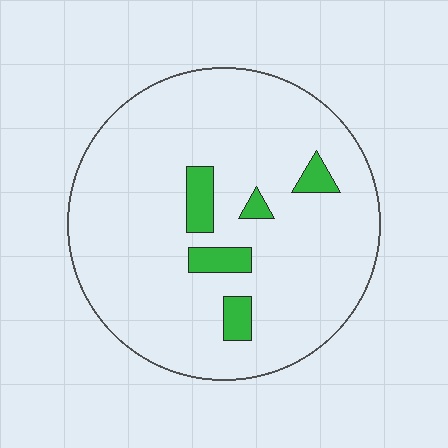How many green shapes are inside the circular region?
5.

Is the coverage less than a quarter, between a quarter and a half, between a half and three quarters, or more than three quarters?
Less than a quarter.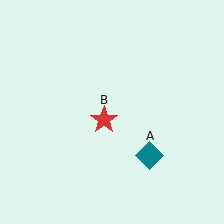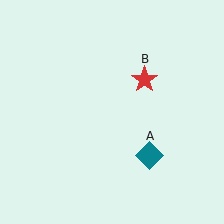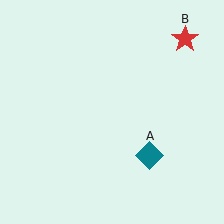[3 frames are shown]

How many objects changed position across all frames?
1 object changed position: red star (object B).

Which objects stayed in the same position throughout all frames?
Teal diamond (object A) remained stationary.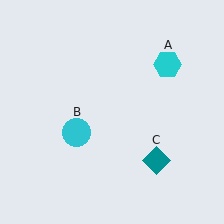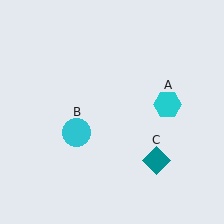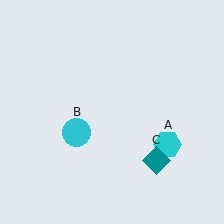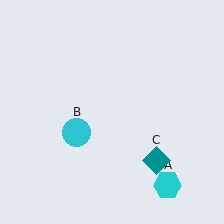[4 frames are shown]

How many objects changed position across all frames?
1 object changed position: cyan hexagon (object A).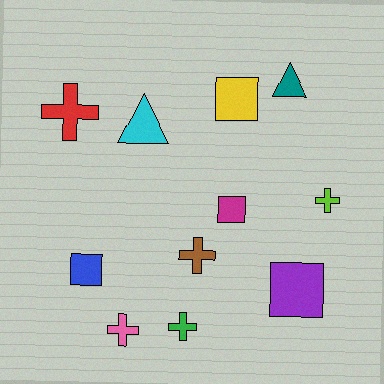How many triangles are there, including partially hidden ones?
There are 2 triangles.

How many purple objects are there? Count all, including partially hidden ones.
There is 1 purple object.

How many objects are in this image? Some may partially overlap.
There are 11 objects.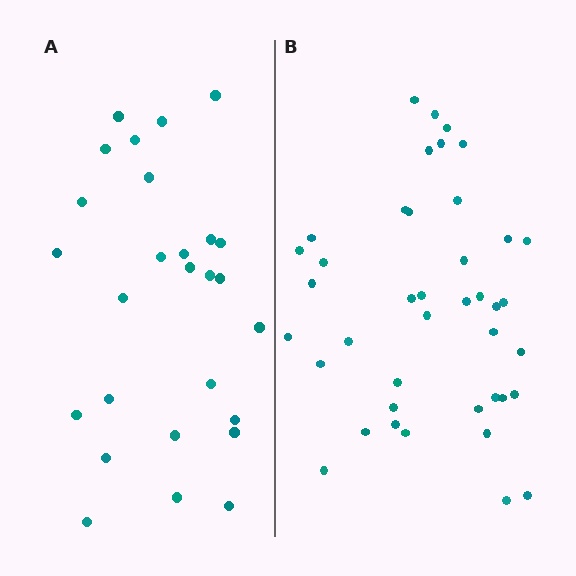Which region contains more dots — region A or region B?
Region B (the right region) has more dots.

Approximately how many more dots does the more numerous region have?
Region B has approximately 15 more dots than region A.